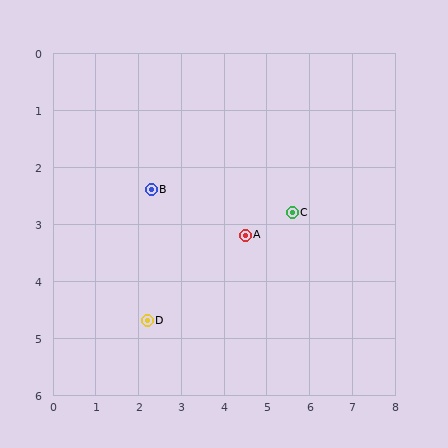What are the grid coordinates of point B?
Point B is at approximately (2.3, 2.4).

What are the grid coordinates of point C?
Point C is at approximately (5.6, 2.8).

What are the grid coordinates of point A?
Point A is at approximately (4.5, 3.2).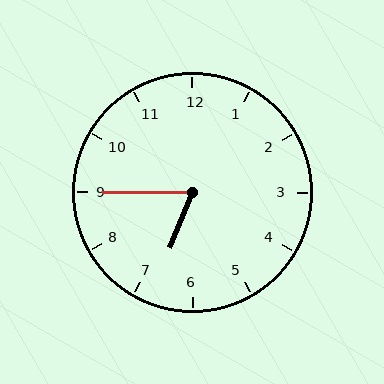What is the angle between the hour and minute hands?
Approximately 68 degrees.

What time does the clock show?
6:45.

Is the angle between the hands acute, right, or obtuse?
It is acute.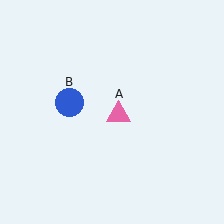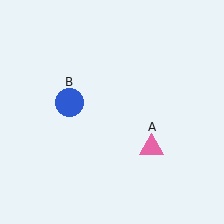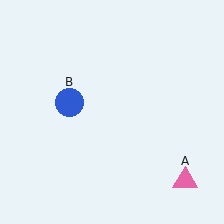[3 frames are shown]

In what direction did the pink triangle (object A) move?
The pink triangle (object A) moved down and to the right.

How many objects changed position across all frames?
1 object changed position: pink triangle (object A).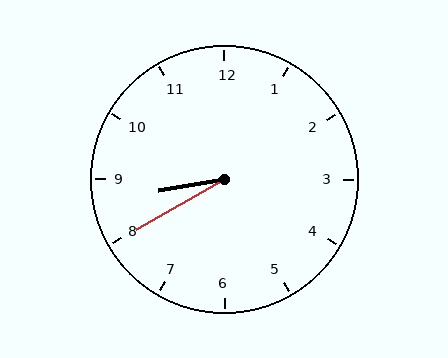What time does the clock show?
8:40.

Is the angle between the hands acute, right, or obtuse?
It is acute.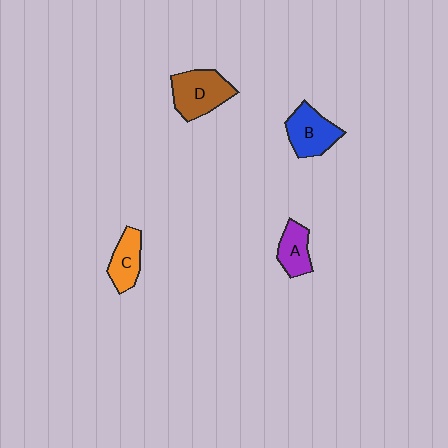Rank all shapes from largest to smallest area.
From largest to smallest: D (brown), B (blue), C (orange), A (purple).